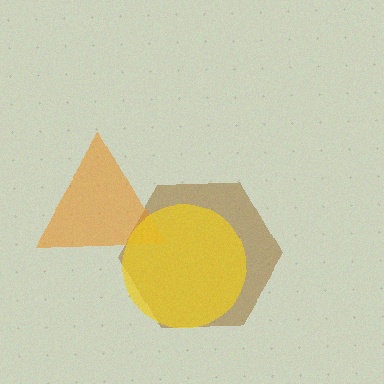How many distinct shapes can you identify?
There are 3 distinct shapes: a brown hexagon, an orange triangle, a yellow circle.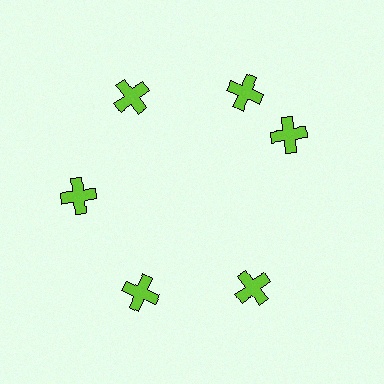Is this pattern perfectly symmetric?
No. The 6 lime crosses are arranged in a ring, but one element near the 3 o'clock position is rotated out of alignment along the ring, breaking the 6-fold rotational symmetry.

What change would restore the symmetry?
The symmetry would be restored by rotating it back into even spacing with its neighbors so that all 6 crosses sit at equal angles and equal distance from the center.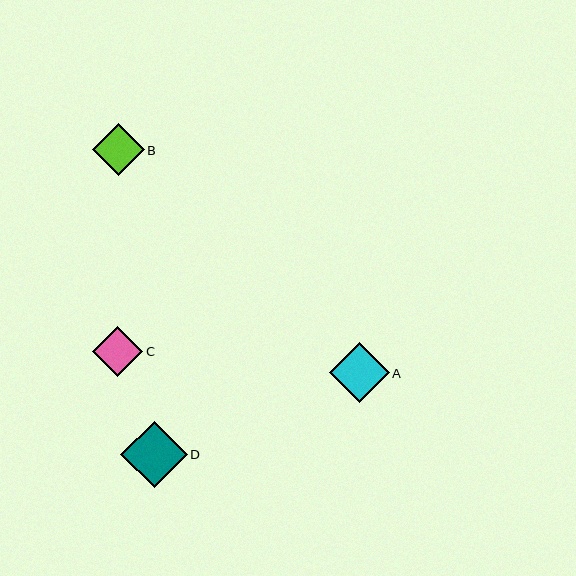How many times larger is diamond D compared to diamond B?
Diamond D is approximately 1.3 times the size of diamond B.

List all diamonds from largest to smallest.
From largest to smallest: D, A, B, C.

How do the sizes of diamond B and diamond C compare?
Diamond B and diamond C are approximately the same size.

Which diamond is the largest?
Diamond D is the largest with a size of approximately 66 pixels.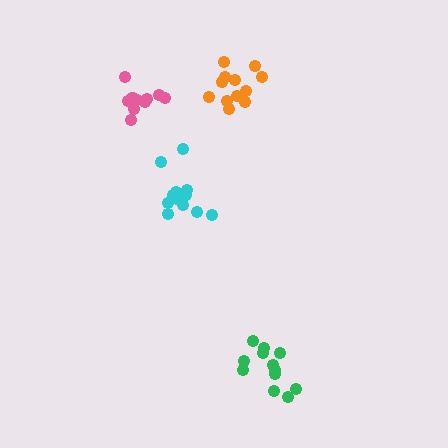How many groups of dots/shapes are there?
There are 4 groups.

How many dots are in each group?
Group 1: 12 dots, Group 2: 12 dots, Group 3: 12 dots, Group 4: 10 dots (46 total).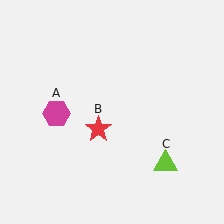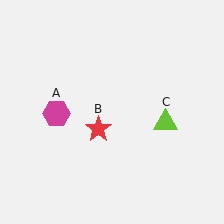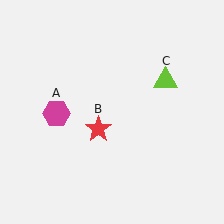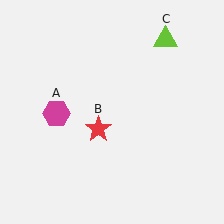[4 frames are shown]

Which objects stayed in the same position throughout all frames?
Magenta hexagon (object A) and red star (object B) remained stationary.